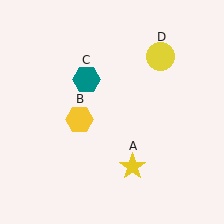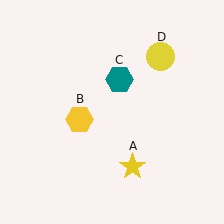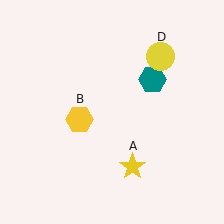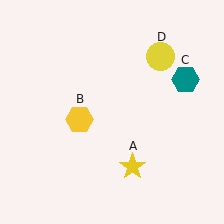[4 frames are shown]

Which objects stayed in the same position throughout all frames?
Yellow star (object A) and yellow hexagon (object B) and yellow circle (object D) remained stationary.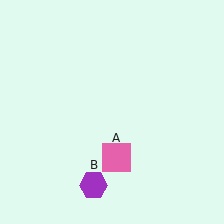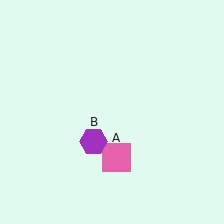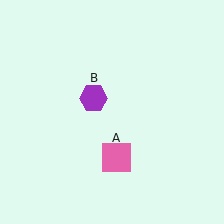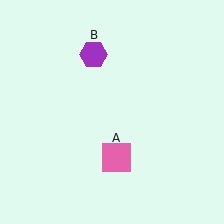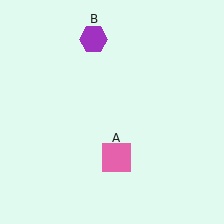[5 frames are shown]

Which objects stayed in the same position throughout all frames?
Pink square (object A) remained stationary.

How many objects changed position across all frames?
1 object changed position: purple hexagon (object B).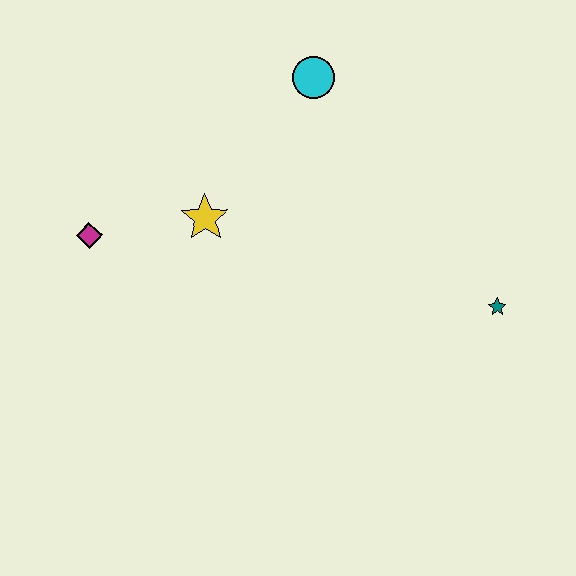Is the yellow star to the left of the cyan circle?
Yes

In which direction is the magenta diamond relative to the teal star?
The magenta diamond is to the left of the teal star.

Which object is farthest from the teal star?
The magenta diamond is farthest from the teal star.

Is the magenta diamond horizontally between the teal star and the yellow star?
No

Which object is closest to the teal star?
The cyan circle is closest to the teal star.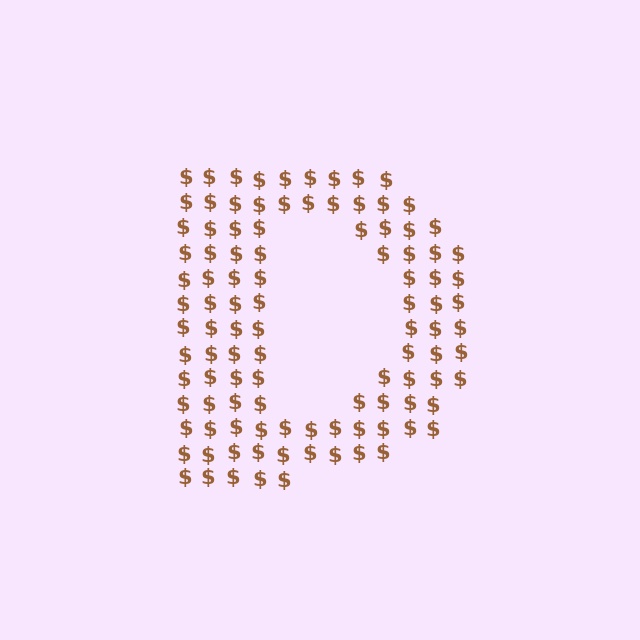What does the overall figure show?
The overall figure shows the letter D.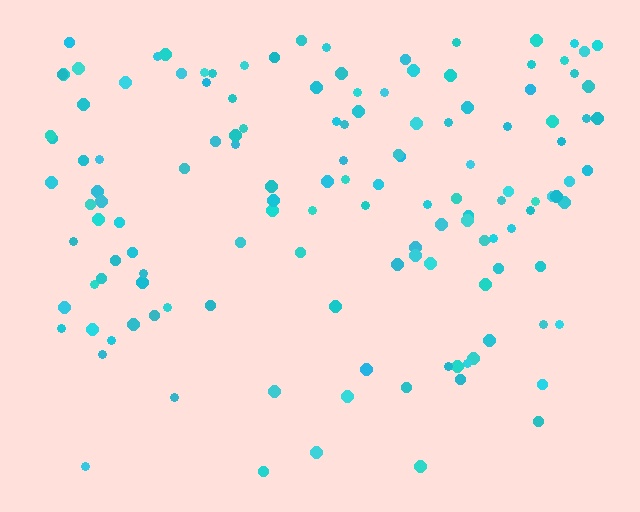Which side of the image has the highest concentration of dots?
The top.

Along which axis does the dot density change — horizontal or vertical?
Vertical.